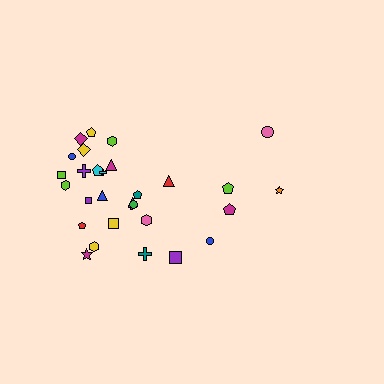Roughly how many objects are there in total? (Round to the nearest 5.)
Roughly 30 objects in total.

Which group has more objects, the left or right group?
The left group.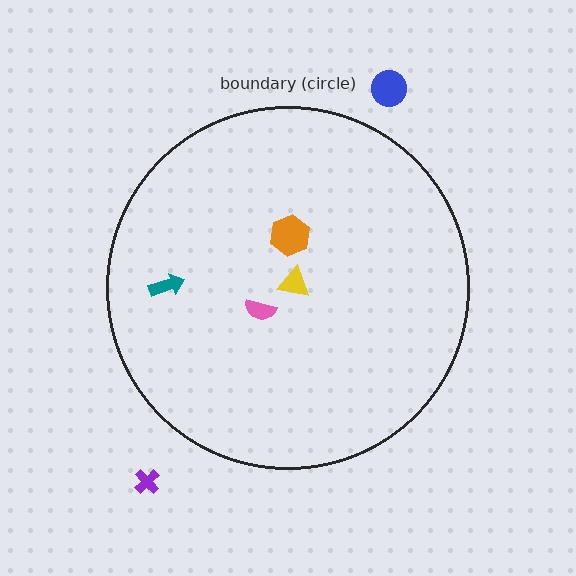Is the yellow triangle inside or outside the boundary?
Inside.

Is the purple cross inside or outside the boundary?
Outside.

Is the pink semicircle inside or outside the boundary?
Inside.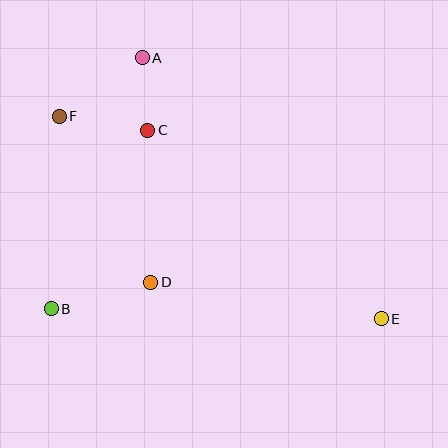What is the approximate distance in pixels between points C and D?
The distance between C and D is approximately 152 pixels.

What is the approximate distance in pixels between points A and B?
The distance between A and B is approximately 267 pixels.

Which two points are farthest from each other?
Points E and F are farthest from each other.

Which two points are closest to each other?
Points A and C are closest to each other.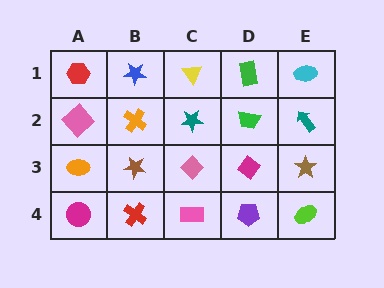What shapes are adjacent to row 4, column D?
A magenta diamond (row 3, column D), a pink rectangle (row 4, column C), a lime ellipse (row 4, column E).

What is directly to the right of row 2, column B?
A teal star.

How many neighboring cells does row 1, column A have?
2.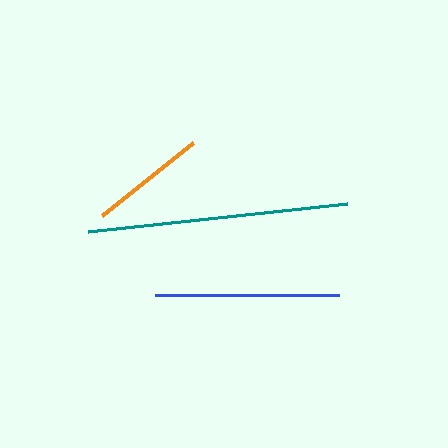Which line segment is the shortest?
The orange line is the shortest at approximately 116 pixels.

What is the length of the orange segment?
The orange segment is approximately 116 pixels long.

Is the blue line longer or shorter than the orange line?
The blue line is longer than the orange line.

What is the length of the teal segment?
The teal segment is approximately 261 pixels long.